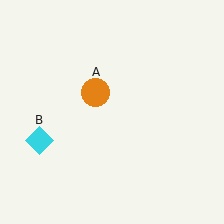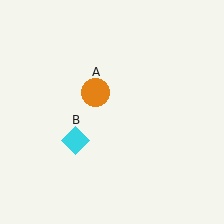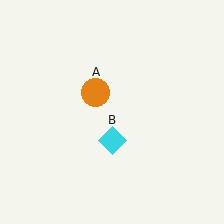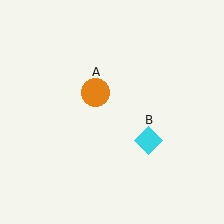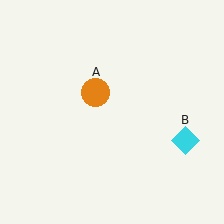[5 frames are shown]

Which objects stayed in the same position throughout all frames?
Orange circle (object A) remained stationary.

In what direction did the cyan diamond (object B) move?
The cyan diamond (object B) moved right.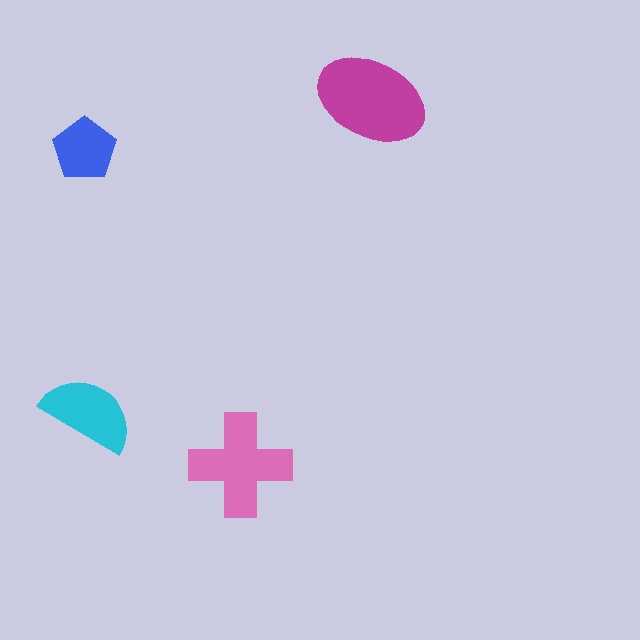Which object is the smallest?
The blue pentagon.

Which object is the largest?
The magenta ellipse.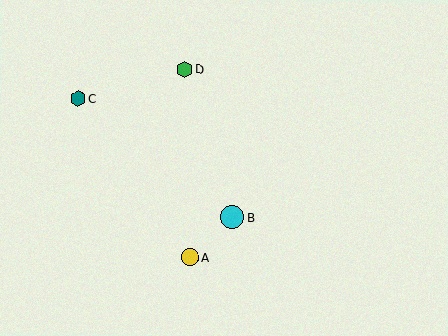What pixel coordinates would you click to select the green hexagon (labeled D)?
Click at (184, 70) to select the green hexagon D.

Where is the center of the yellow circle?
The center of the yellow circle is at (190, 257).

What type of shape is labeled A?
Shape A is a yellow circle.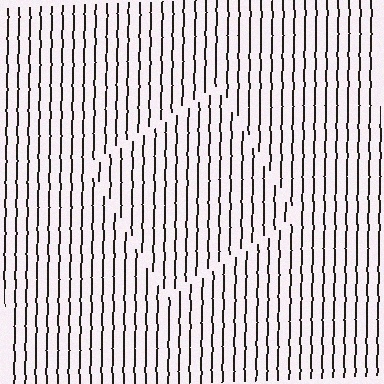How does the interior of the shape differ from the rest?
The interior of the shape contains the same grating, shifted by half a period — the contour is defined by the phase discontinuity where line-ends from the inner and outer gratings abut.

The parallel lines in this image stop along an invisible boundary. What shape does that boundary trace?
An illusory square. The interior of the shape contains the same grating, shifted by half a period — the contour is defined by the phase discontinuity where line-ends from the inner and outer gratings abut.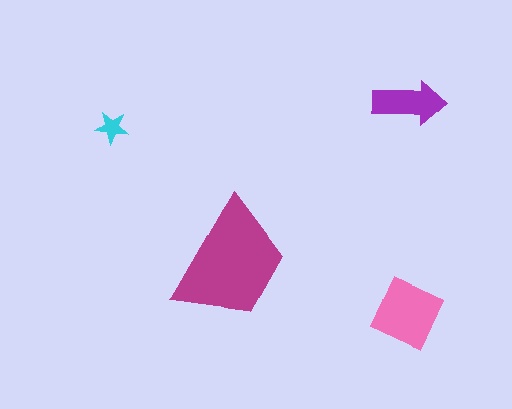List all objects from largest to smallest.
The magenta trapezoid, the pink square, the purple arrow, the cyan star.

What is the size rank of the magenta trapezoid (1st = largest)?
1st.